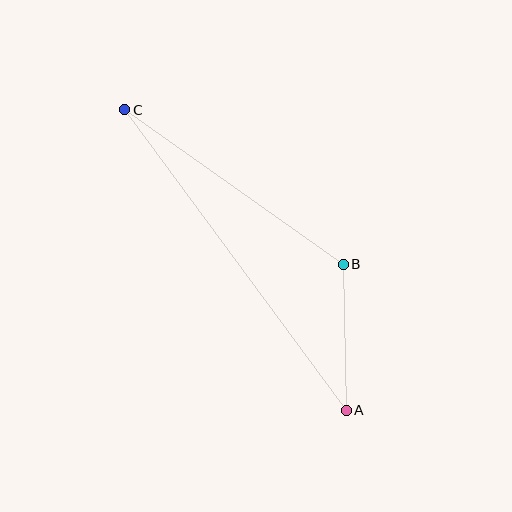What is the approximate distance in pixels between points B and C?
The distance between B and C is approximately 268 pixels.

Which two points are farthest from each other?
Points A and C are farthest from each other.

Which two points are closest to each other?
Points A and B are closest to each other.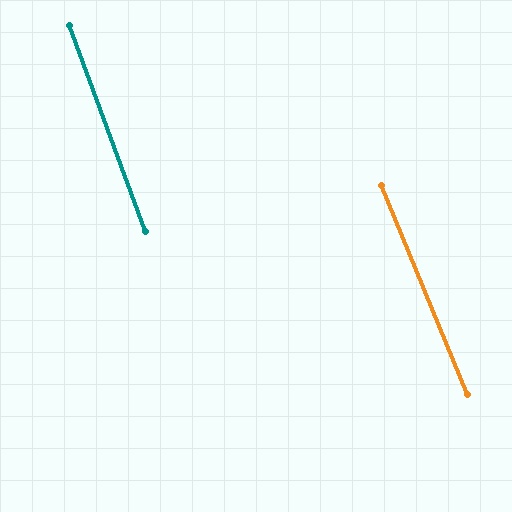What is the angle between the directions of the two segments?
Approximately 2 degrees.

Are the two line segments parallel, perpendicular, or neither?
Parallel — their directions differ by only 1.9°.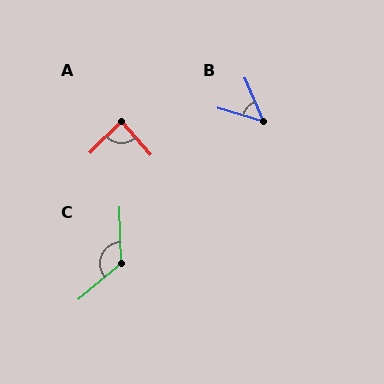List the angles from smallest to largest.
B (51°), A (86°), C (129°).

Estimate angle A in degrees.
Approximately 86 degrees.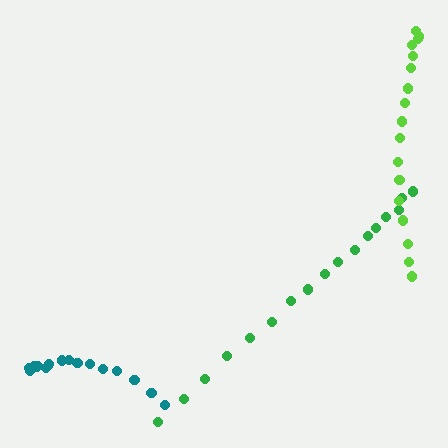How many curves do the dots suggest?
There are 3 distinct paths.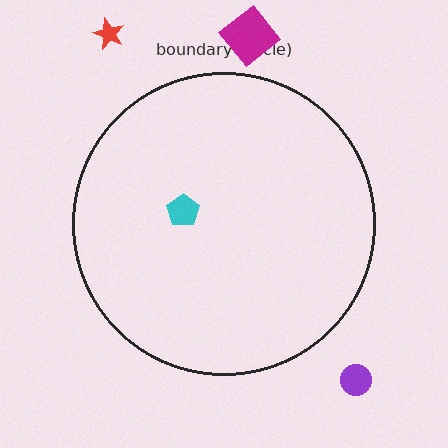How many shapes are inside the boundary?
1 inside, 3 outside.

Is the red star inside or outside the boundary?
Outside.